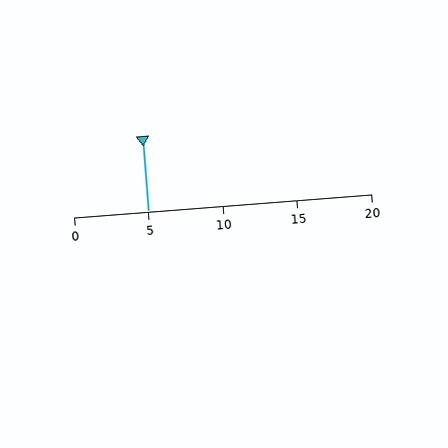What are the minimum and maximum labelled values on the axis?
The axis runs from 0 to 20.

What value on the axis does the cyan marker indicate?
The marker indicates approximately 5.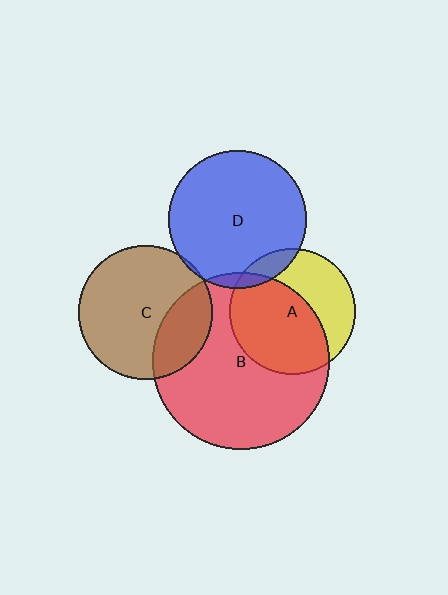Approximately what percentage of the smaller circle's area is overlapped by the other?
Approximately 25%.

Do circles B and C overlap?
Yes.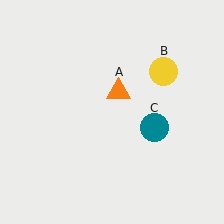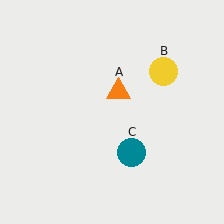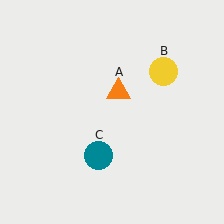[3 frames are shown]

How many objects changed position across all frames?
1 object changed position: teal circle (object C).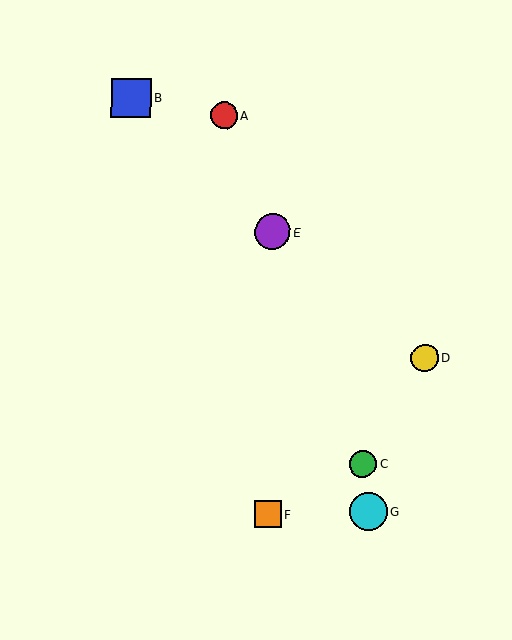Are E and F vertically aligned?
Yes, both are at x≈272.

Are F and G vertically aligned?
No, F is at x≈268 and G is at x≈368.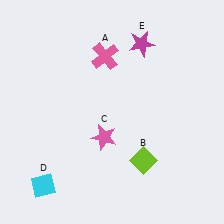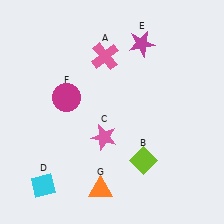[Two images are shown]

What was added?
A magenta circle (F), an orange triangle (G) were added in Image 2.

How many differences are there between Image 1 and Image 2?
There are 2 differences between the two images.